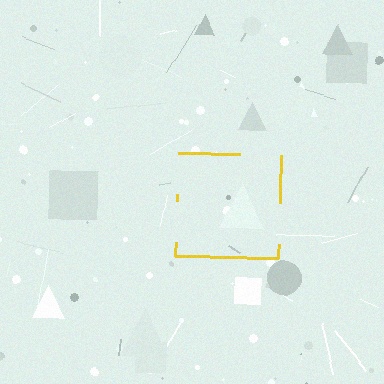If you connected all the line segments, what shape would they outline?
They would outline a square.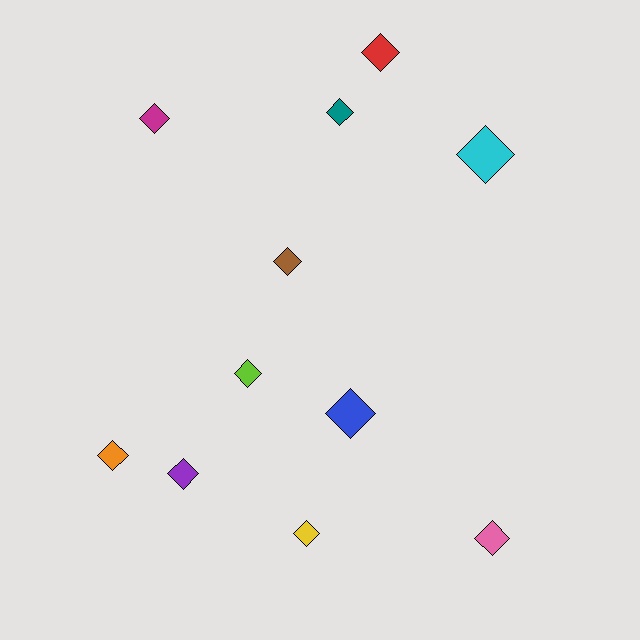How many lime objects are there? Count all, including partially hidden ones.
There is 1 lime object.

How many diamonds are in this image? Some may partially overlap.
There are 11 diamonds.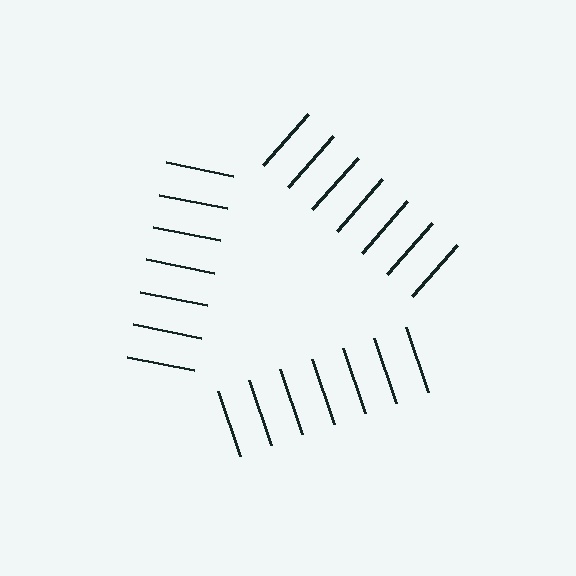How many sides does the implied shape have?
3 sides — the line-ends trace a triangle.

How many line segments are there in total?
21 — 7 along each of the 3 edges.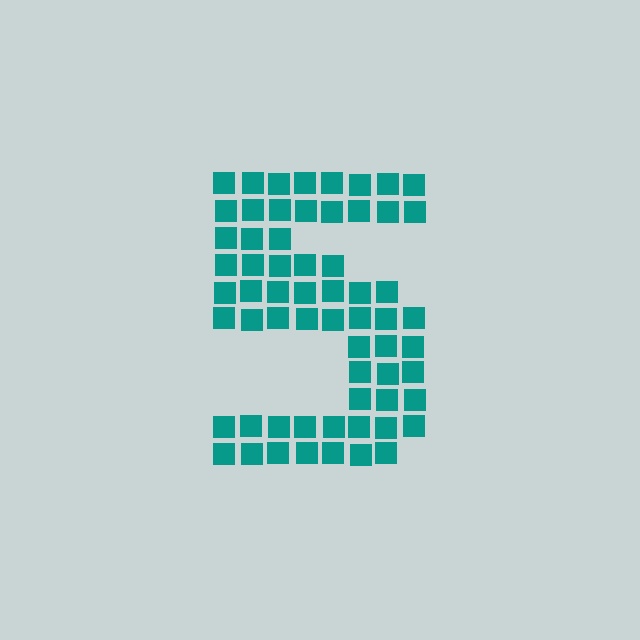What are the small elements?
The small elements are squares.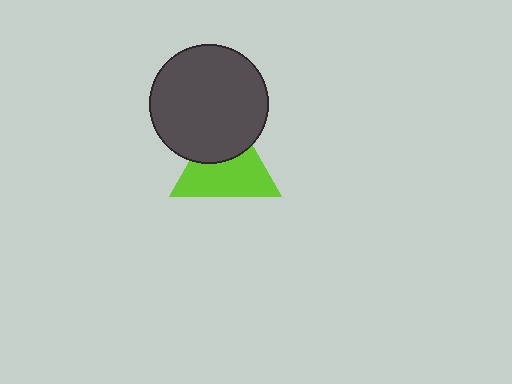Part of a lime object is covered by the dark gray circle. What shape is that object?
It is a triangle.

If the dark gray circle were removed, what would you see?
You would see the complete lime triangle.